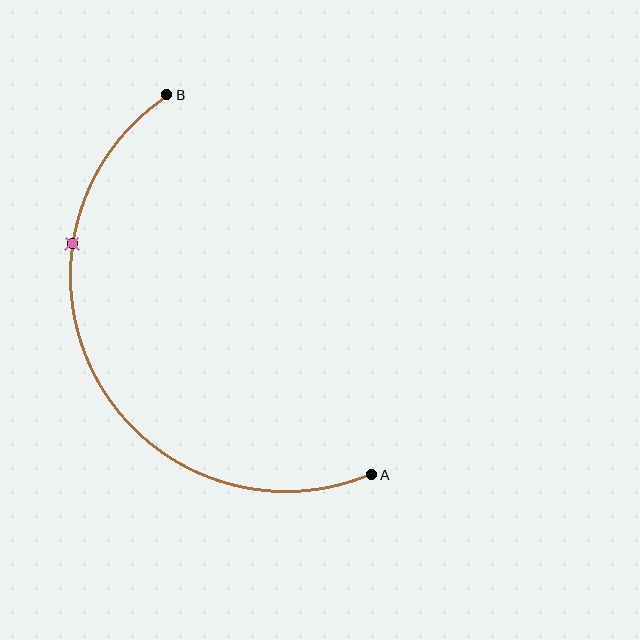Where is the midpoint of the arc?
The arc midpoint is the point on the curve farthest from the straight line joining A and B. It sits to the left of that line.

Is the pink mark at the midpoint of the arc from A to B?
No. The pink mark lies on the arc but is closer to endpoint B. The arc midpoint would be at the point on the curve equidistant along the arc from both A and B.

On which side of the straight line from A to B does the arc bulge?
The arc bulges to the left of the straight line connecting A and B.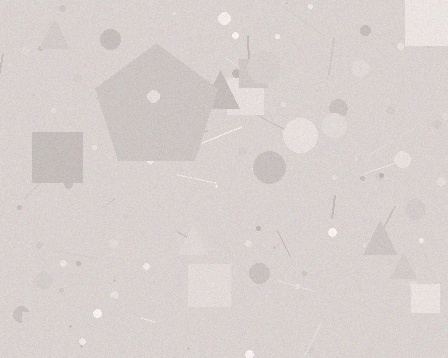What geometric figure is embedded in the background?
A pentagon is embedded in the background.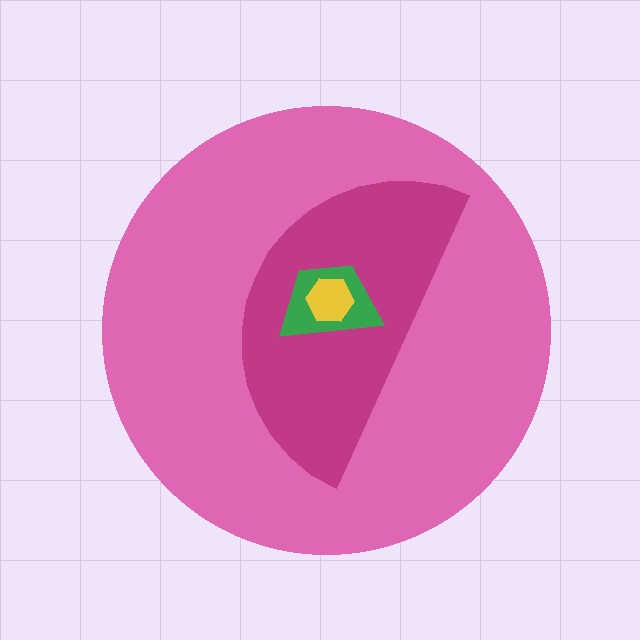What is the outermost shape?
The pink circle.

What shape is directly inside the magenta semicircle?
The green trapezoid.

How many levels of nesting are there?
4.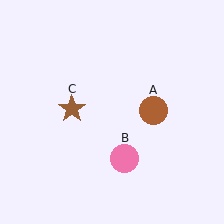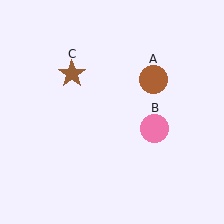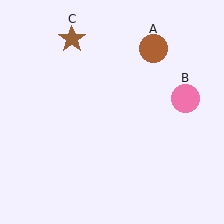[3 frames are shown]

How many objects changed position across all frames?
3 objects changed position: brown circle (object A), pink circle (object B), brown star (object C).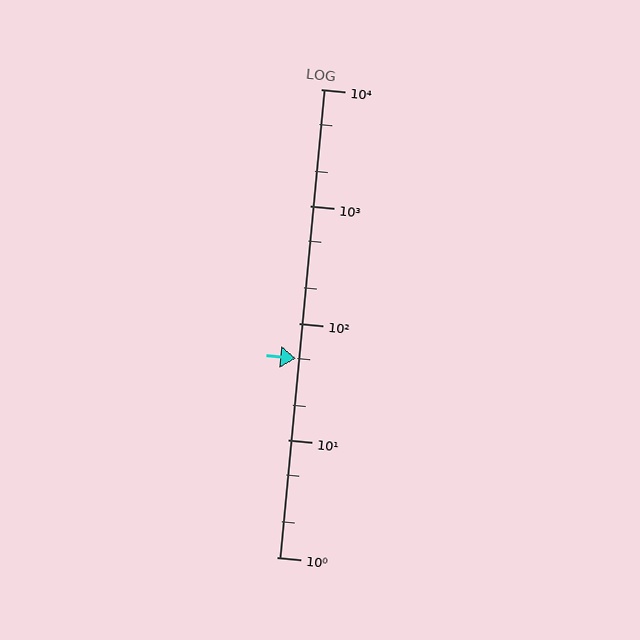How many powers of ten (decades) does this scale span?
The scale spans 4 decades, from 1 to 10000.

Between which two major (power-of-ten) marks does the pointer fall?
The pointer is between 10 and 100.